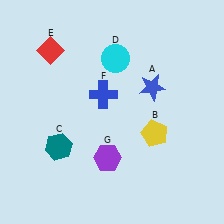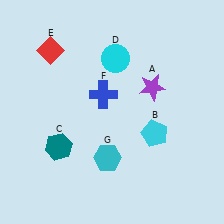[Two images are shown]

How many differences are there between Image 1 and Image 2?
There are 3 differences between the two images.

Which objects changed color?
A changed from blue to purple. B changed from yellow to cyan. G changed from purple to cyan.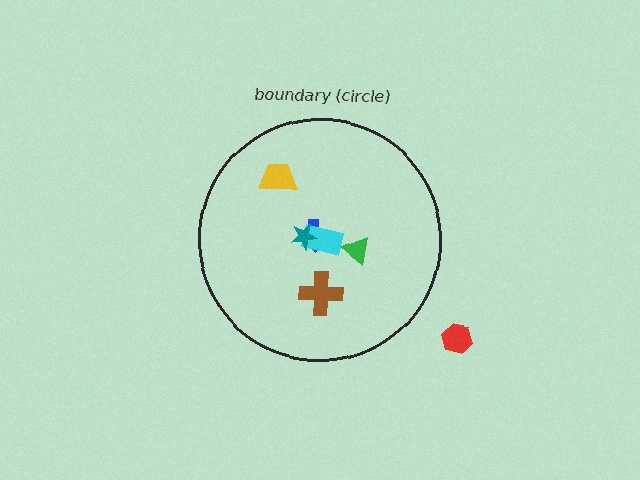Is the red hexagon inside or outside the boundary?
Outside.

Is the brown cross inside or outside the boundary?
Inside.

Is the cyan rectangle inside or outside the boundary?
Inside.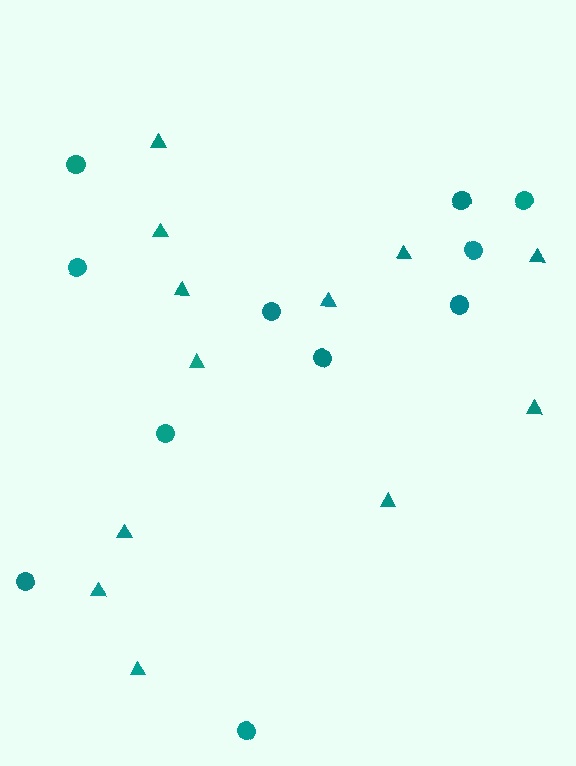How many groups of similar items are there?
There are 2 groups: one group of circles (11) and one group of triangles (12).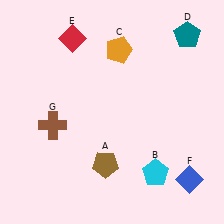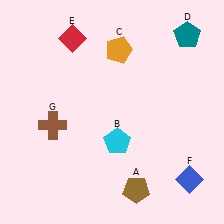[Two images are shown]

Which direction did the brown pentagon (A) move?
The brown pentagon (A) moved right.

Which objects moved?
The objects that moved are: the brown pentagon (A), the cyan pentagon (B).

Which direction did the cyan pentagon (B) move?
The cyan pentagon (B) moved left.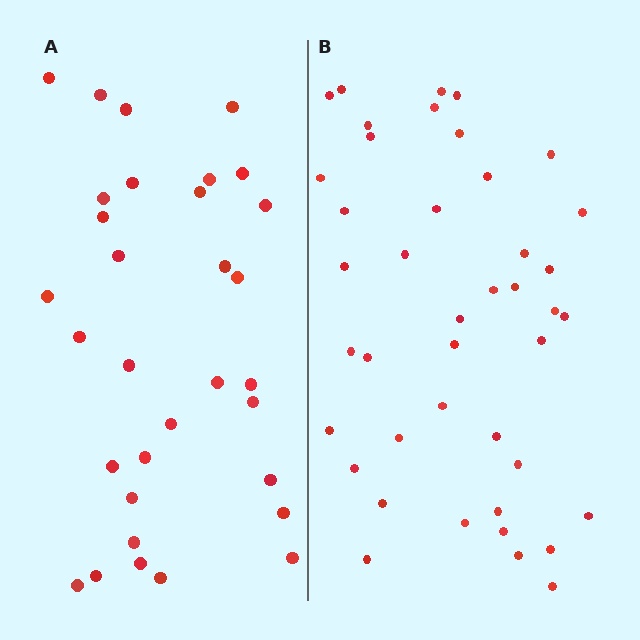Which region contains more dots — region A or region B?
Region B (the right region) has more dots.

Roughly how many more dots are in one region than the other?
Region B has roughly 10 or so more dots than region A.